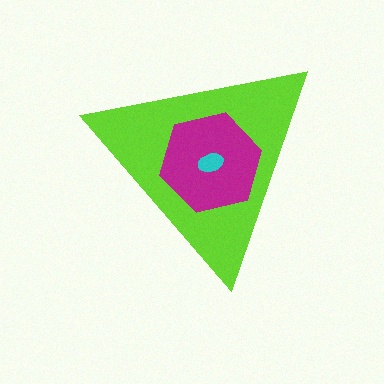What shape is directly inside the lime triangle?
The magenta hexagon.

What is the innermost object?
The cyan ellipse.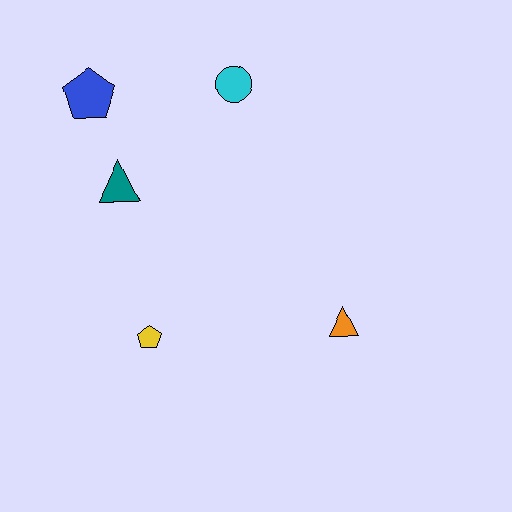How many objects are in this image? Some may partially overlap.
There are 5 objects.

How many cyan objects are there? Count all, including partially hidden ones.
There is 1 cyan object.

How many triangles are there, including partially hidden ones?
There are 2 triangles.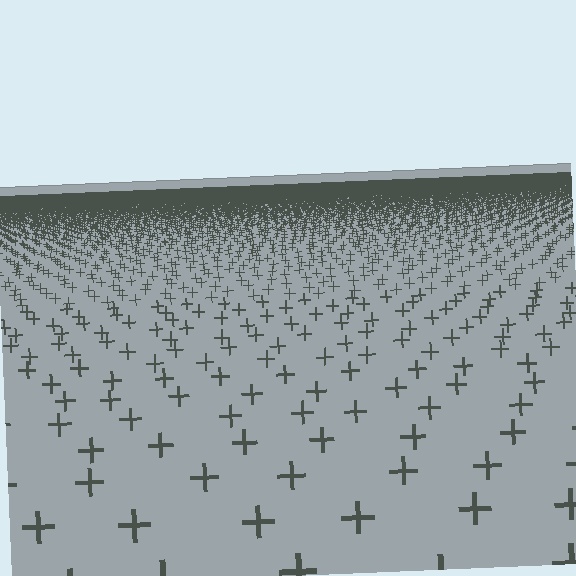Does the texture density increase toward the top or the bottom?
Density increases toward the top.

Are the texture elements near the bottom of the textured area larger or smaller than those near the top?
Larger. Near the bottom, elements are closer to the viewer and appear at a bigger on-screen size.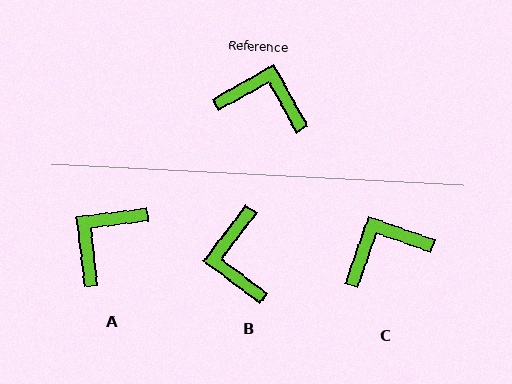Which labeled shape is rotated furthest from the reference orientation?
B, about 114 degrees away.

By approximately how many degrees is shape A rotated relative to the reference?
Approximately 68 degrees counter-clockwise.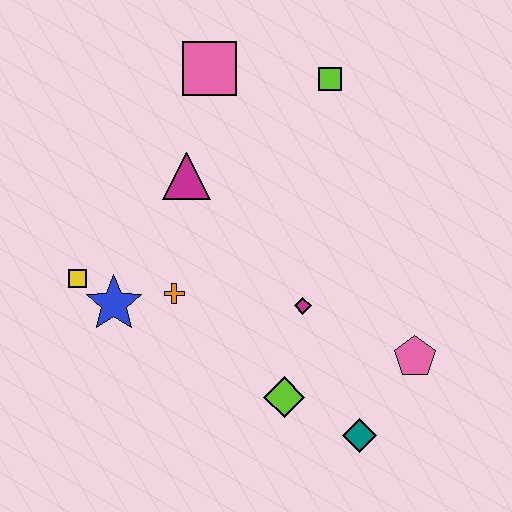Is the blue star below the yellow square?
Yes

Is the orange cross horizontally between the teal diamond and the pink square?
No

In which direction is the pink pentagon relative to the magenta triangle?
The pink pentagon is to the right of the magenta triangle.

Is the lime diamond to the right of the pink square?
Yes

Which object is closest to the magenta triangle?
The pink square is closest to the magenta triangle.